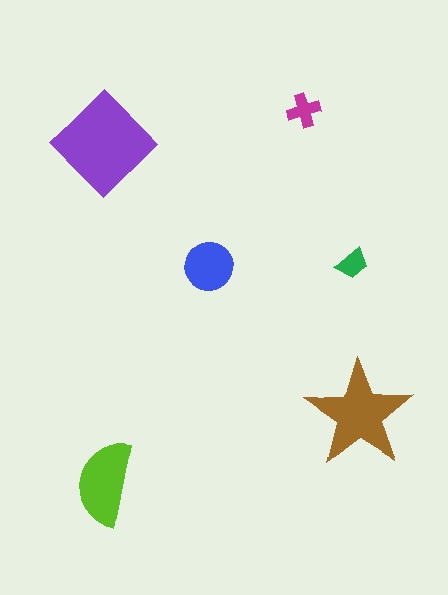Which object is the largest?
The purple diamond.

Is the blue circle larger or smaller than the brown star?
Smaller.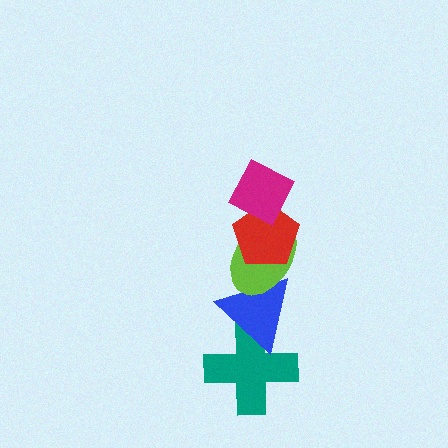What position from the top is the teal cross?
The teal cross is 5th from the top.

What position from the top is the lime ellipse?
The lime ellipse is 3rd from the top.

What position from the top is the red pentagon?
The red pentagon is 2nd from the top.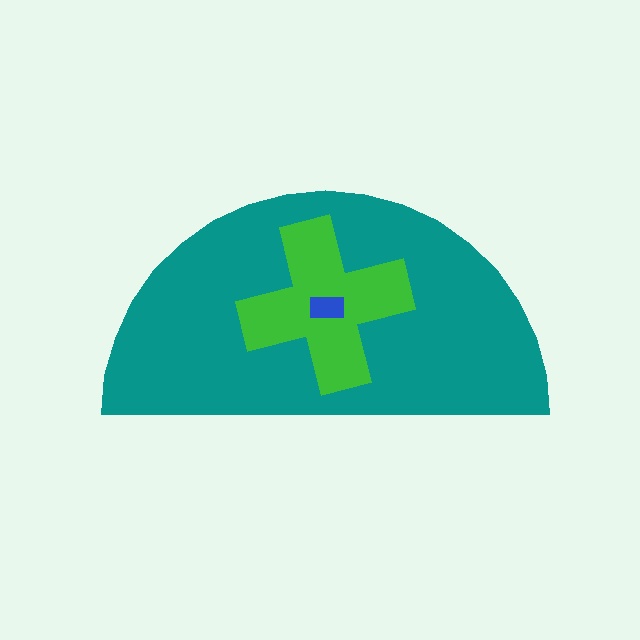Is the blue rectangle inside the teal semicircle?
Yes.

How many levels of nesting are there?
3.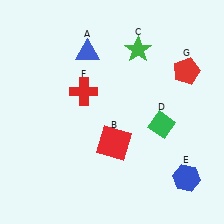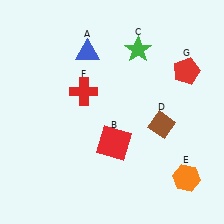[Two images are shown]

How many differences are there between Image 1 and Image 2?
There are 2 differences between the two images.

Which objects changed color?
D changed from green to brown. E changed from blue to orange.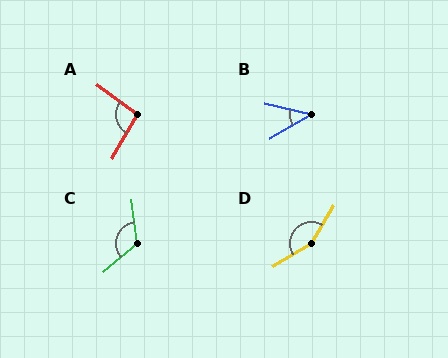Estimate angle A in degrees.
Approximately 97 degrees.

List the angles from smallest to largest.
B (43°), A (97°), C (123°), D (152°).